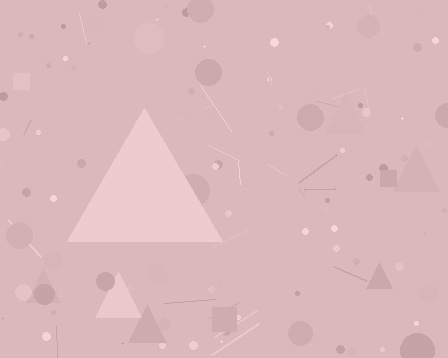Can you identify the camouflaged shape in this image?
The camouflaged shape is a triangle.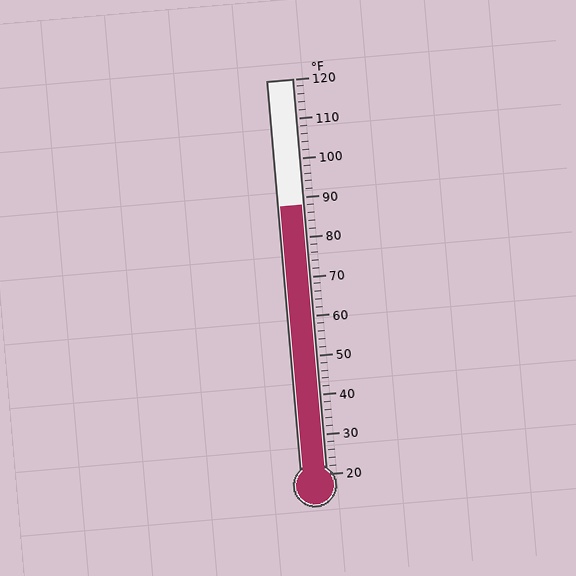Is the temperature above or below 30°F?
The temperature is above 30°F.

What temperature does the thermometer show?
The thermometer shows approximately 88°F.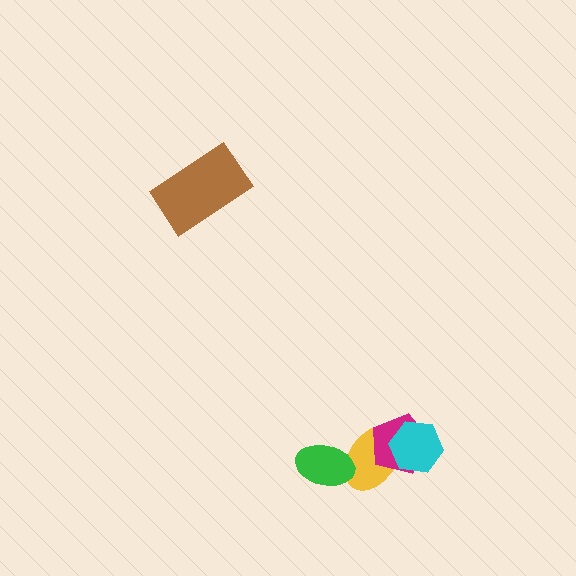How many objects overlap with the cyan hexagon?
2 objects overlap with the cyan hexagon.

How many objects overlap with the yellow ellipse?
3 objects overlap with the yellow ellipse.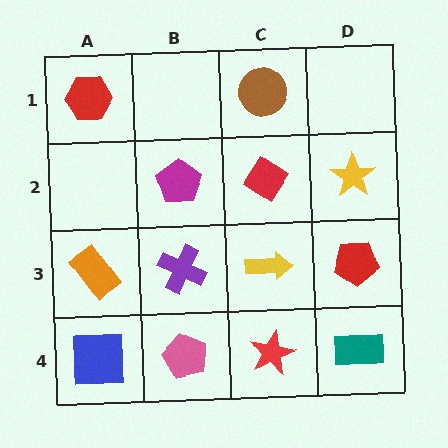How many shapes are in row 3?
4 shapes.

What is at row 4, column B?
A pink pentagon.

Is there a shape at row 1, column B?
No, that cell is empty.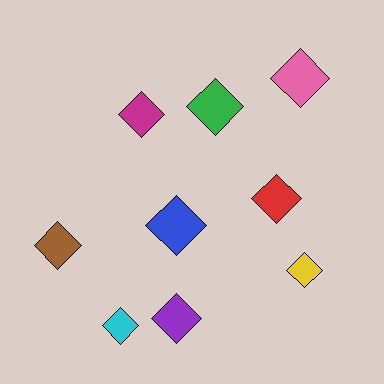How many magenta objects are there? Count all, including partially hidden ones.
There is 1 magenta object.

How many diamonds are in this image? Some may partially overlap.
There are 9 diamonds.